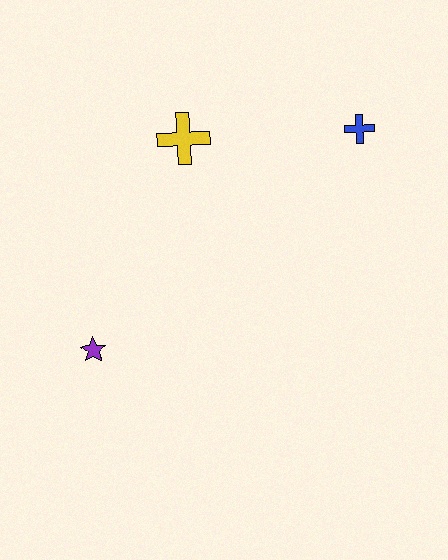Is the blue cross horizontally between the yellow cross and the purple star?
No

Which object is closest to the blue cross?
The yellow cross is closest to the blue cross.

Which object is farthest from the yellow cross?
The purple star is farthest from the yellow cross.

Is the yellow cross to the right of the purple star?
Yes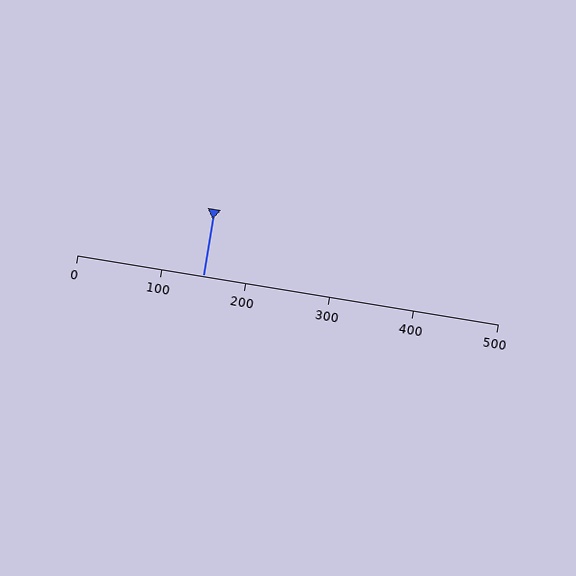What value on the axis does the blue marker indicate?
The marker indicates approximately 150.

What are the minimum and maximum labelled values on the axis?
The axis runs from 0 to 500.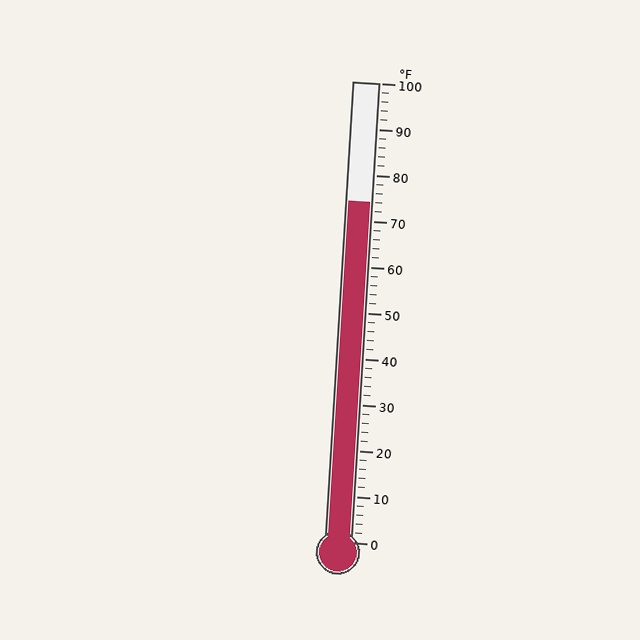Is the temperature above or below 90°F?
The temperature is below 90°F.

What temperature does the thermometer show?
The thermometer shows approximately 74°F.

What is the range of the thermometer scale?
The thermometer scale ranges from 0°F to 100°F.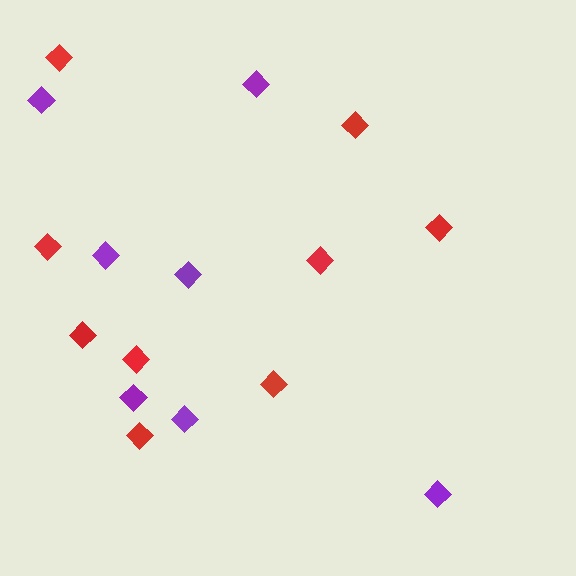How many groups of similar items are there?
There are 2 groups: one group of purple diamonds (7) and one group of red diamonds (9).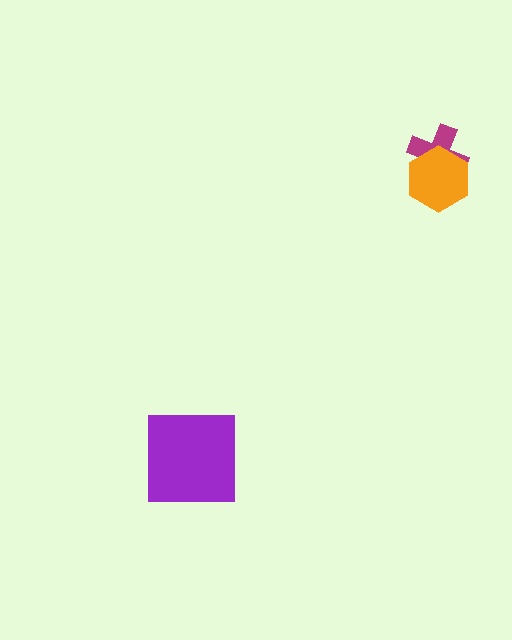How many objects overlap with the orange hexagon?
1 object overlaps with the orange hexagon.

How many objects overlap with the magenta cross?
1 object overlaps with the magenta cross.